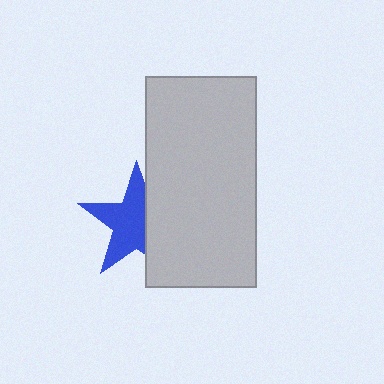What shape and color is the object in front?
The object in front is a light gray rectangle.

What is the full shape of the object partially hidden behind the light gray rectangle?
The partially hidden object is a blue star.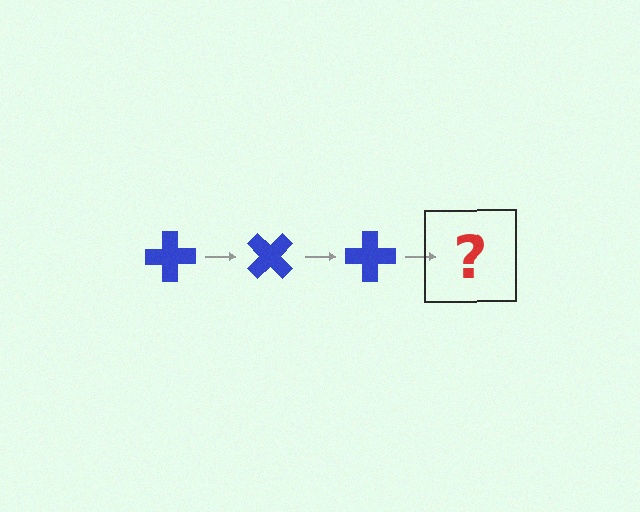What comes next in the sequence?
The next element should be a blue cross rotated 135 degrees.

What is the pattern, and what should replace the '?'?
The pattern is that the cross rotates 45 degrees each step. The '?' should be a blue cross rotated 135 degrees.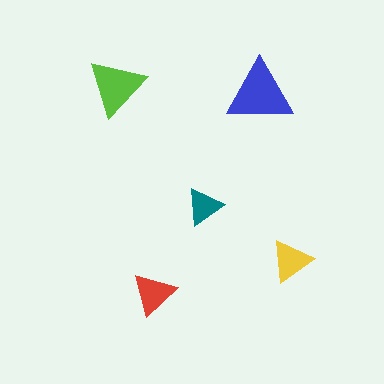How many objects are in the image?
There are 5 objects in the image.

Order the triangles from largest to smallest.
the blue one, the lime one, the red one, the yellow one, the teal one.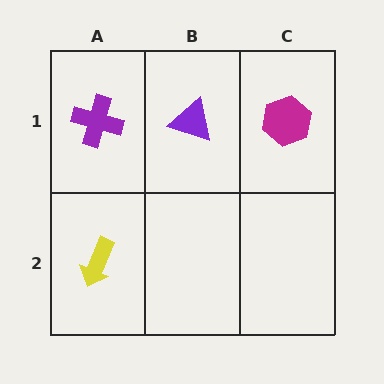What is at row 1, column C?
A magenta hexagon.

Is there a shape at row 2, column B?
No, that cell is empty.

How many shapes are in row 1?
3 shapes.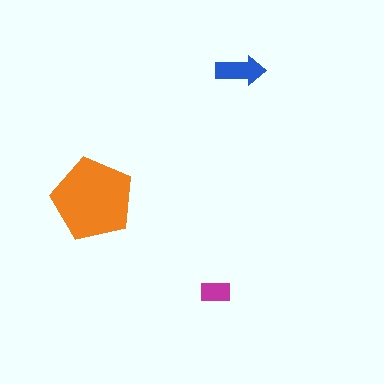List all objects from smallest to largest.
The magenta rectangle, the blue arrow, the orange pentagon.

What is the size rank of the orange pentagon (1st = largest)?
1st.